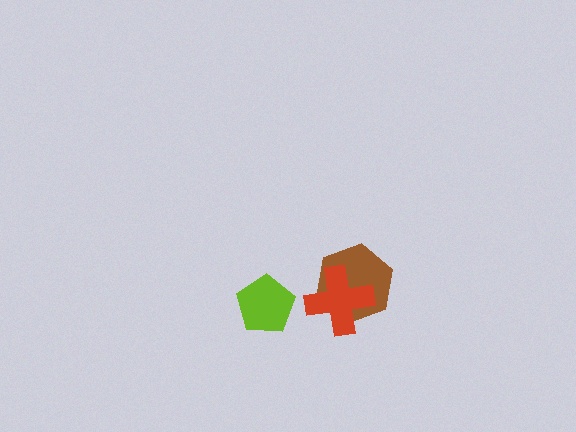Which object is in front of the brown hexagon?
The red cross is in front of the brown hexagon.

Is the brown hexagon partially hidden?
Yes, it is partially covered by another shape.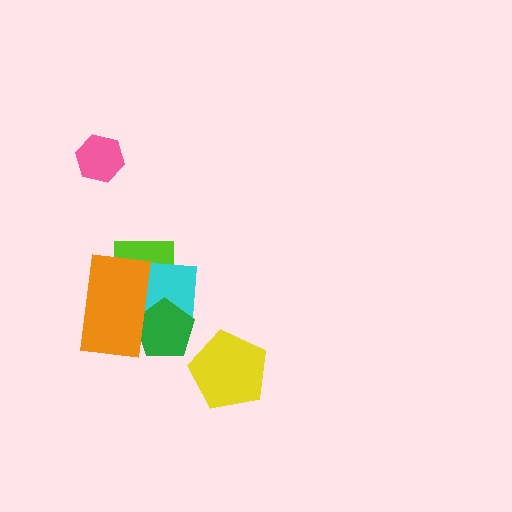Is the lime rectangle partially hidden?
Yes, it is partially covered by another shape.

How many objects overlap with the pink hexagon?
0 objects overlap with the pink hexagon.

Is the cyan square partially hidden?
Yes, it is partially covered by another shape.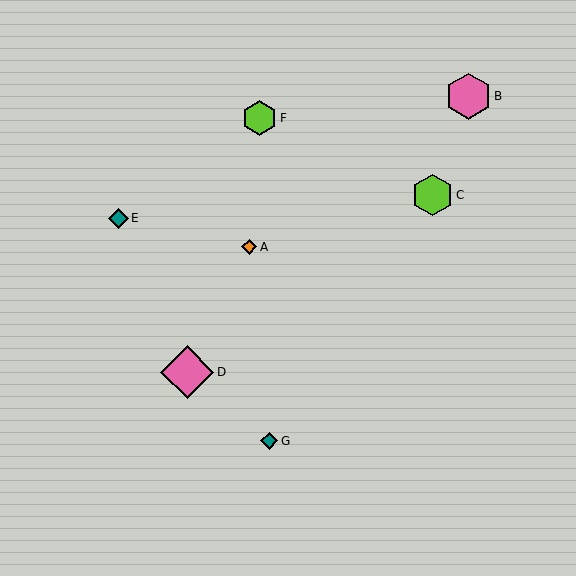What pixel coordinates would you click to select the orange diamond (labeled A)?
Click at (249, 247) to select the orange diamond A.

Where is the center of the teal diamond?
The center of the teal diamond is at (269, 441).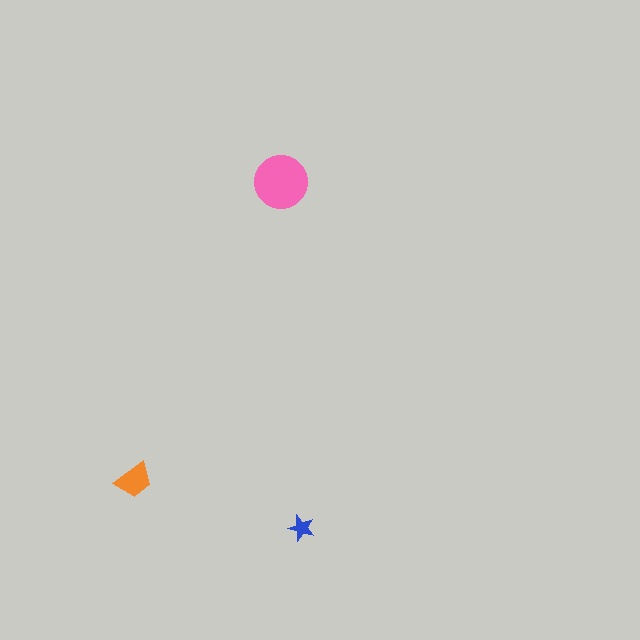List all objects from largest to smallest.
The pink circle, the orange trapezoid, the blue star.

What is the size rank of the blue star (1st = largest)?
3rd.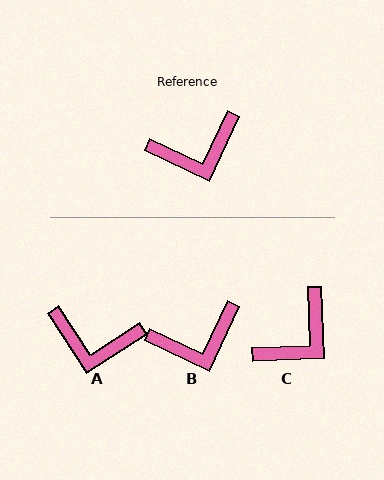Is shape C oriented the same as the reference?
No, it is off by about 27 degrees.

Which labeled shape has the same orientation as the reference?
B.